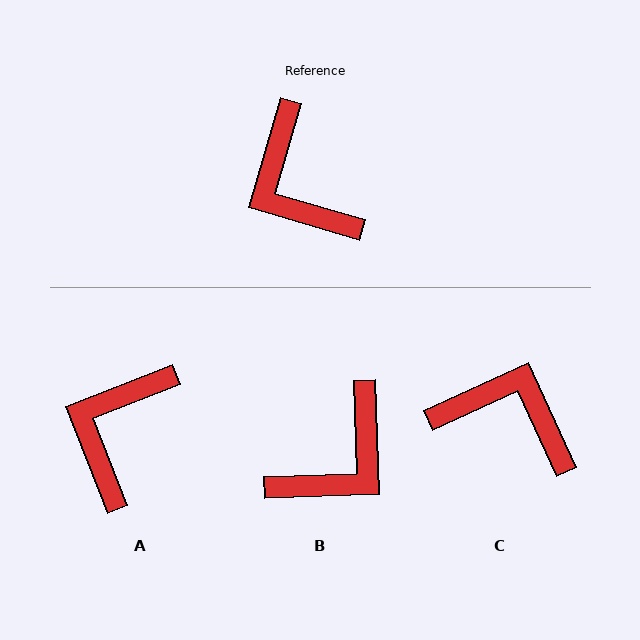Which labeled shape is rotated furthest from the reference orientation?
C, about 139 degrees away.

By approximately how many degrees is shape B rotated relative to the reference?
Approximately 108 degrees counter-clockwise.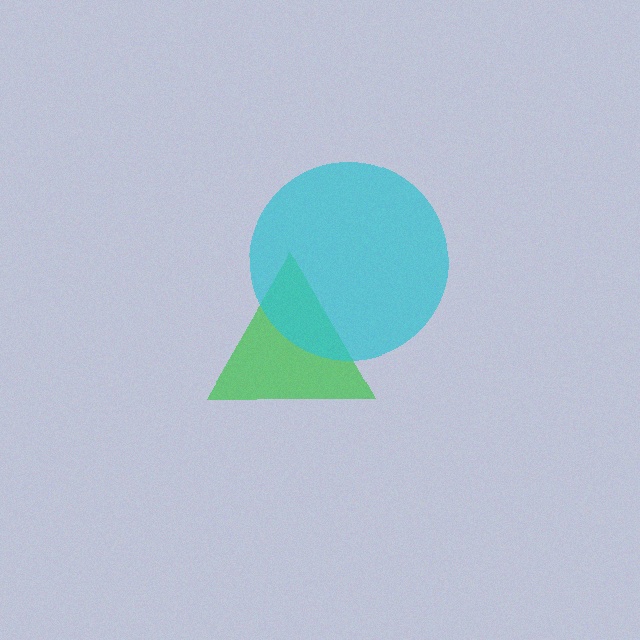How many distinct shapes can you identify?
There are 2 distinct shapes: a green triangle, a cyan circle.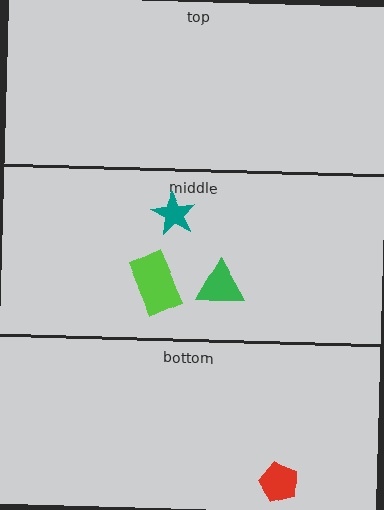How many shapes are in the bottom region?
1.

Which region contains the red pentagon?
The bottom region.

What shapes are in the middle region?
The lime rectangle, the green triangle, the teal star.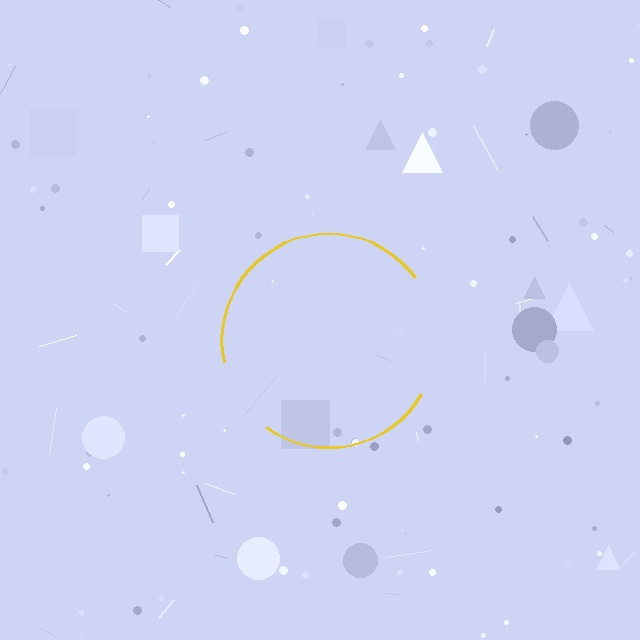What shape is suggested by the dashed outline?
The dashed outline suggests a circle.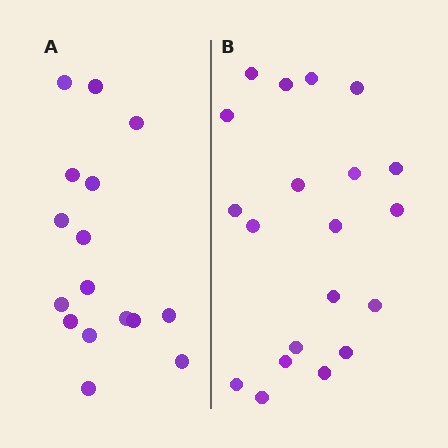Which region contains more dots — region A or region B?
Region B (the right region) has more dots.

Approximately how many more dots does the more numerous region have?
Region B has about 4 more dots than region A.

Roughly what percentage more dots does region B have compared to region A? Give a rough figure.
About 25% more.